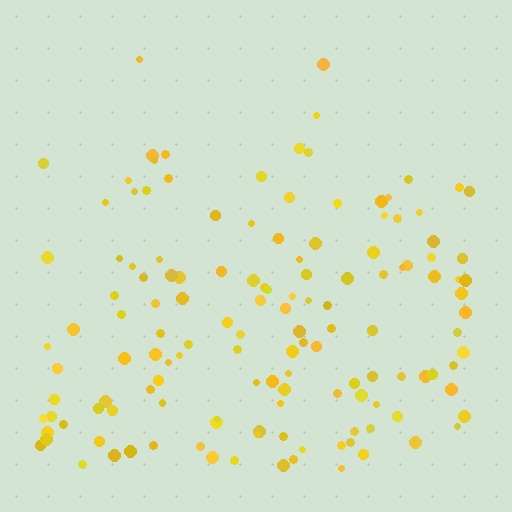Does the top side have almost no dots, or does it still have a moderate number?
Still a moderate number, just noticeably fewer than the bottom.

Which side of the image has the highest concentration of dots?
The bottom.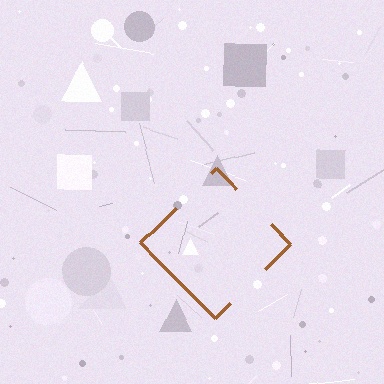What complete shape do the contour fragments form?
The contour fragments form a diamond.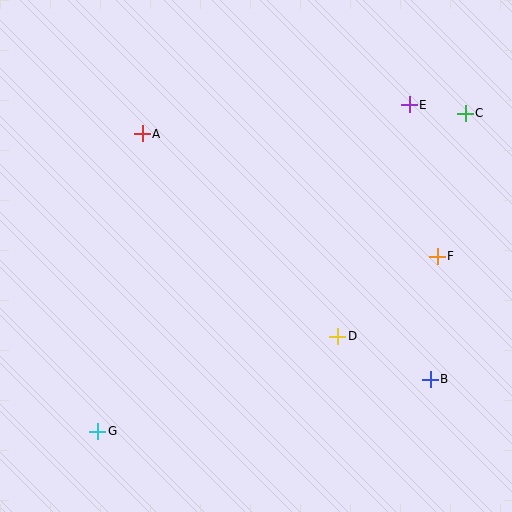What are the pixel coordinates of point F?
Point F is at (437, 256).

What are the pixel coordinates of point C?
Point C is at (465, 113).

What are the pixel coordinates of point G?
Point G is at (98, 431).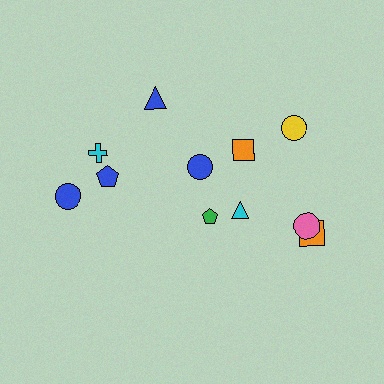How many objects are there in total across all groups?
There are 11 objects.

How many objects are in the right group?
There are 7 objects.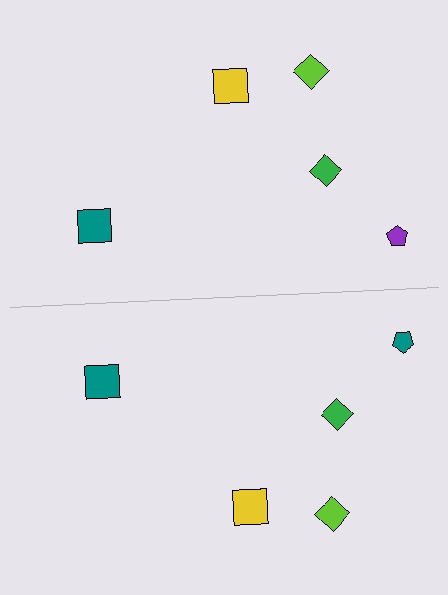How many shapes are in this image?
There are 10 shapes in this image.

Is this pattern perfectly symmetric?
No, the pattern is not perfectly symmetric. The teal pentagon on the bottom side breaks the symmetry — its mirror counterpart is purple.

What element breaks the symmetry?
The teal pentagon on the bottom side breaks the symmetry — its mirror counterpart is purple.